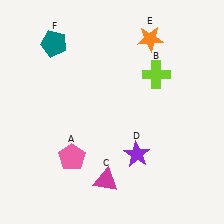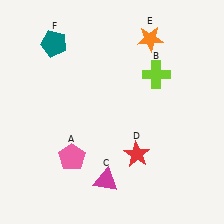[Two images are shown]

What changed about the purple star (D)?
In Image 1, D is purple. In Image 2, it changed to red.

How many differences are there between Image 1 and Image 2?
There is 1 difference between the two images.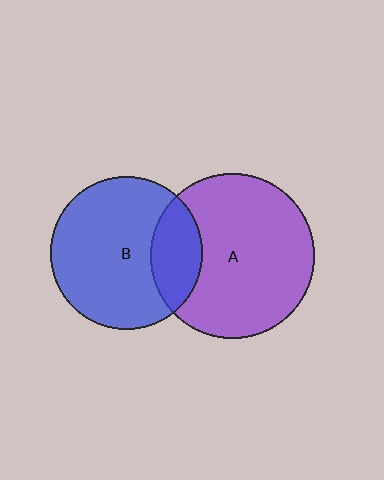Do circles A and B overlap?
Yes.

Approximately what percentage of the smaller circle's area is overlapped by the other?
Approximately 25%.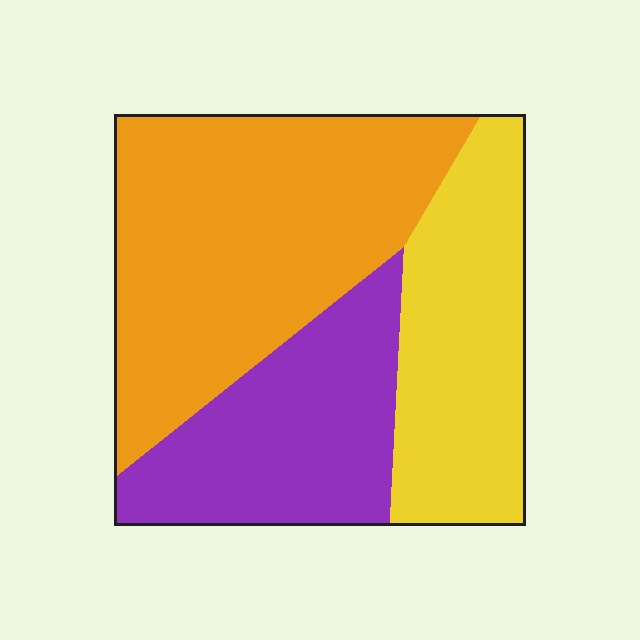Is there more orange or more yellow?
Orange.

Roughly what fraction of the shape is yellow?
Yellow covers 28% of the shape.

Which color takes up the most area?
Orange, at roughly 45%.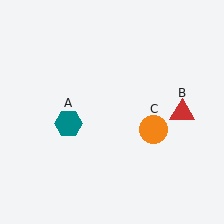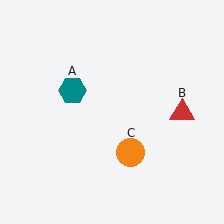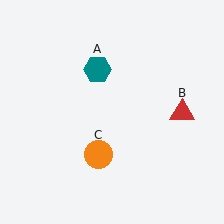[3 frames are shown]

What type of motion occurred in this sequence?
The teal hexagon (object A), orange circle (object C) rotated clockwise around the center of the scene.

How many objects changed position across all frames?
2 objects changed position: teal hexagon (object A), orange circle (object C).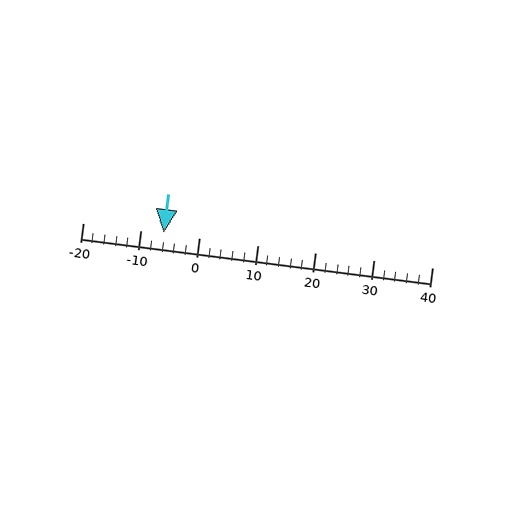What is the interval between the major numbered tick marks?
The major tick marks are spaced 10 units apart.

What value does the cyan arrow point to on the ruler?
The cyan arrow points to approximately -6.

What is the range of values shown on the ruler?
The ruler shows values from -20 to 40.